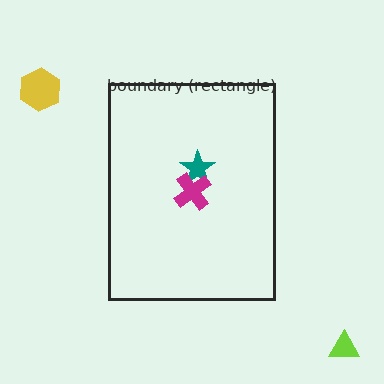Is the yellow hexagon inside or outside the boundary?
Outside.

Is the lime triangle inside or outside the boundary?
Outside.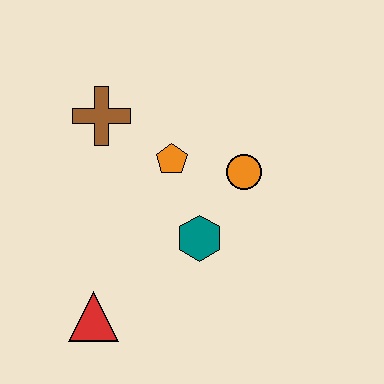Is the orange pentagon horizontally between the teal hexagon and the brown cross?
Yes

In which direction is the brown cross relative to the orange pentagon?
The brown cross is to the left of the orange pentagon.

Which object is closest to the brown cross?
The orange pentagon is closest to the brown cross.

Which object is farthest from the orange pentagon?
The red triangle is farthest from the orange pentagon.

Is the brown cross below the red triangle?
No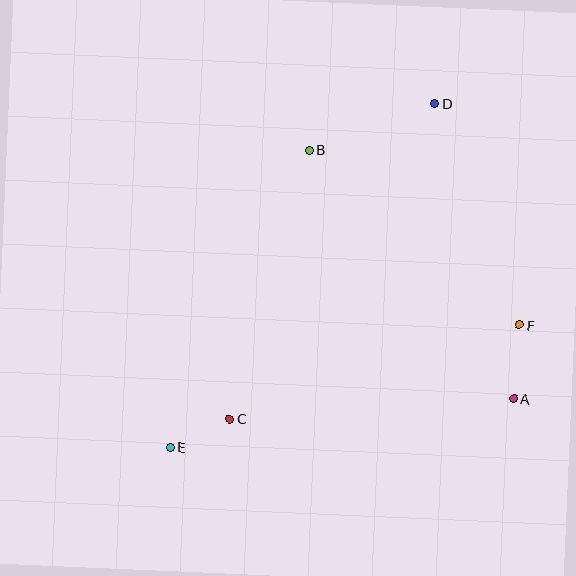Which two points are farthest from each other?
Points D and E are farthest from each other.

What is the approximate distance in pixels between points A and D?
The distance between A and D is approximately 306 pixels.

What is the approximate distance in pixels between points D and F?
The distance between D and F is approximately 237 pixels.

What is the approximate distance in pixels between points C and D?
The distance between C and D is approximately 376 pixels.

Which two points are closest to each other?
Points C and E are closest to each other.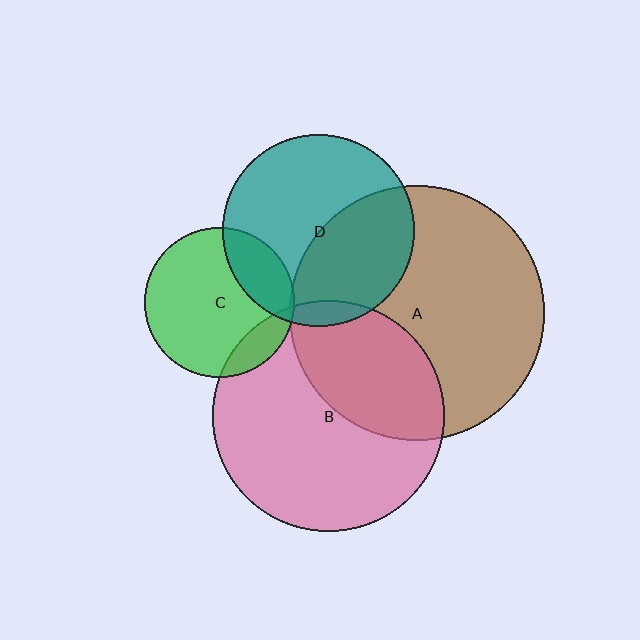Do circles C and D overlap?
Yes.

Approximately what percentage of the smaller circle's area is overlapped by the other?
Approximately 25%.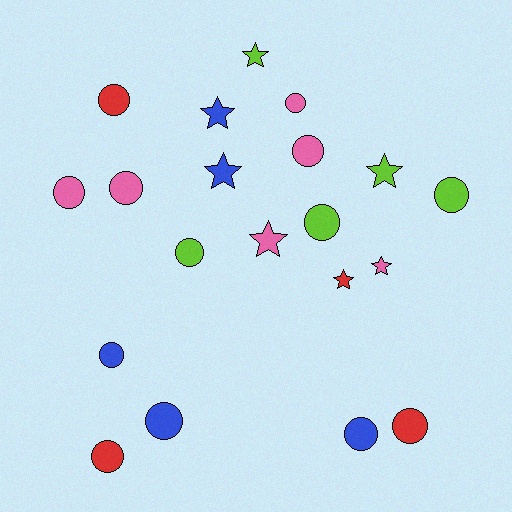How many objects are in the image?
There are 20 objects.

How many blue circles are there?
There are 3 blue circles.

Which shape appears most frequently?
Circle, with 13 objects.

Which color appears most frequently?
Pink, with 6 objects.